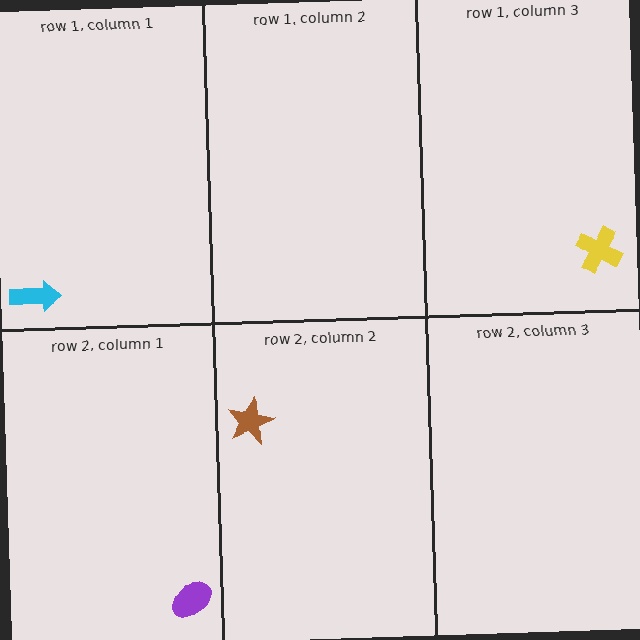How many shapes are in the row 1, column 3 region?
1.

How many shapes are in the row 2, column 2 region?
1.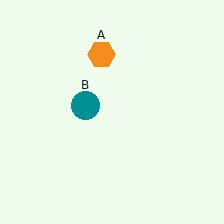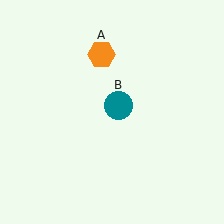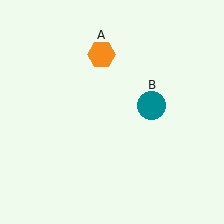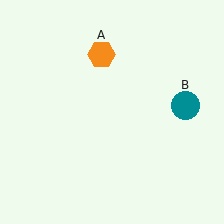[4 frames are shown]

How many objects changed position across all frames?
1 object changed position: teal circle (object B).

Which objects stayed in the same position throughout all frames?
Orange hexagon (object A) remained stationary.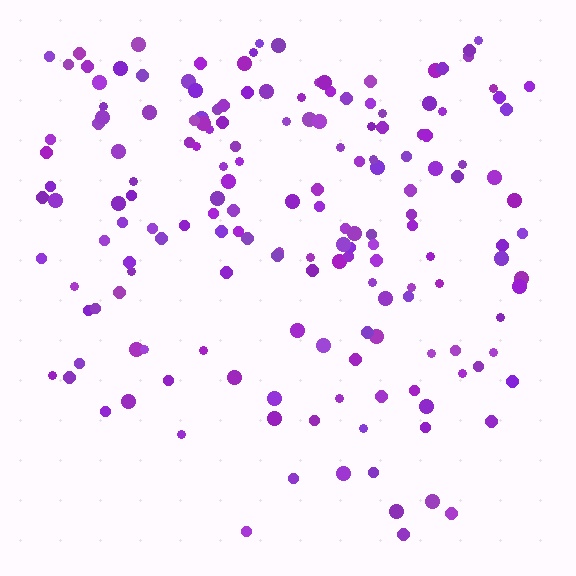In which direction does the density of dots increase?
From bottom to top, with the top side densest.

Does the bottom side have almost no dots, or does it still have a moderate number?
Still a moderate number, just noticeably fewer than the top.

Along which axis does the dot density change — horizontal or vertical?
Vertical.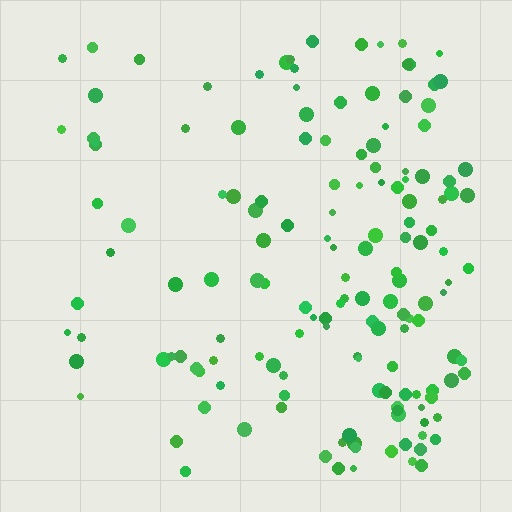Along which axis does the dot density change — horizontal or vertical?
Horizontal.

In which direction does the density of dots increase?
From left to right, with the right side densest.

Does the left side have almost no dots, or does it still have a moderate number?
Still a moderate number, just noticeably fewer than the right.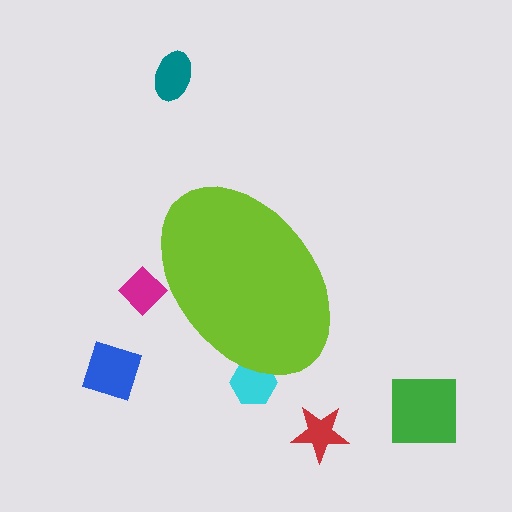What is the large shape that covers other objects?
A lime ellipse.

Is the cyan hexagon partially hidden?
Yes, the cyan hexagon is partially hidden behind the lime ellipse.